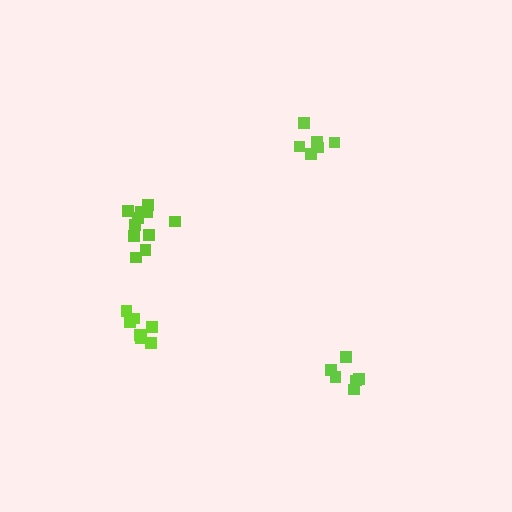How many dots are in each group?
Group 1: 6 dots, Group 2: 6 dots, Group 3: 11 dots, Group 4: 7 dots (30 total).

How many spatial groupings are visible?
There are 4 spatial groupings.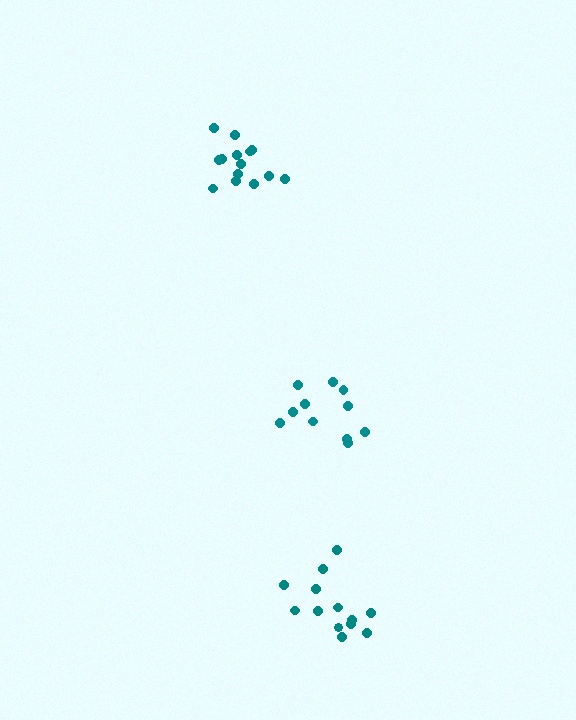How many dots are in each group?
Group 1: 11 dots, Group 2: 14 dots, Group 3: 13 dots (38 total).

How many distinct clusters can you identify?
There are 3 distinct clusters.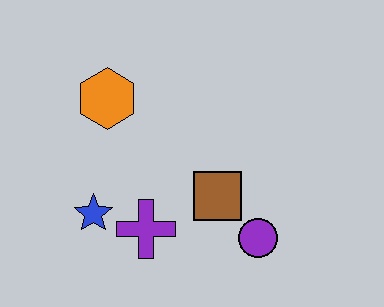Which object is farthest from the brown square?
The orange hexagon is farthest from the brown square.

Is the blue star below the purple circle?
No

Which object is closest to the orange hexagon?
The blue star is closest to the orange hexagon.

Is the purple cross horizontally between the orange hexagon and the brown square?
Yes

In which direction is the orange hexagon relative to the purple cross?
The orange hexagon is above the purple cross.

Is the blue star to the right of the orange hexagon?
No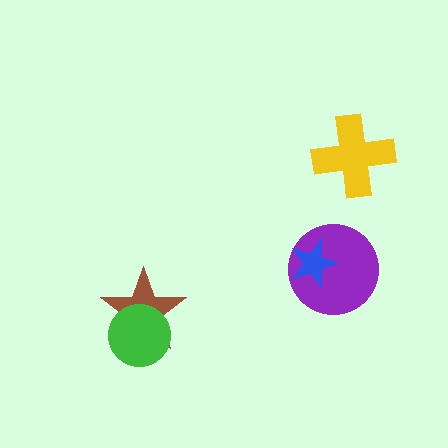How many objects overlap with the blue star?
1 object overlaps with the blue star.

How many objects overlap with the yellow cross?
0 objects overlap with the yellow cross.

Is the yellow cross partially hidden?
No, no other shape covers it.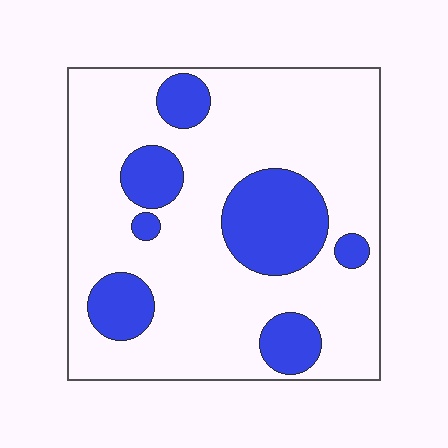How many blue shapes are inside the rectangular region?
7.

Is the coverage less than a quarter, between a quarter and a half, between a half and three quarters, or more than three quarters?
Less than a quarter.